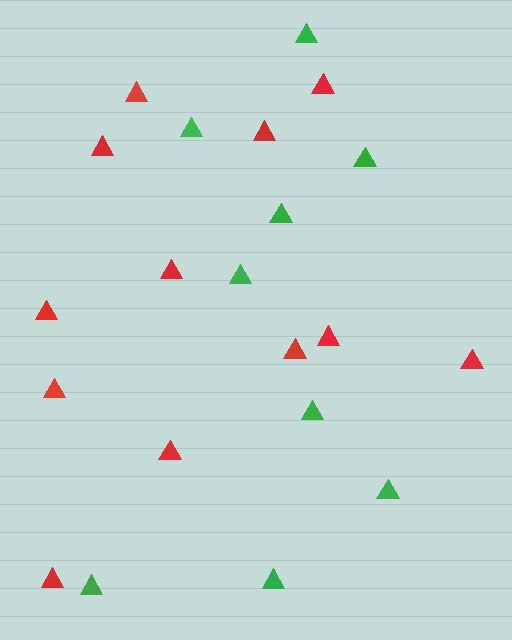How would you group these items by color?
There are 2 groups: one group of green triangles (9) and one group of red triangles (12).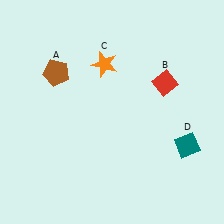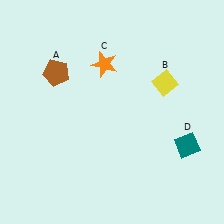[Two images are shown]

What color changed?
The diamond (B) changed from red in Image 1 to yellow in Image 2.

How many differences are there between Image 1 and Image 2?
There is 1 difference between the two images.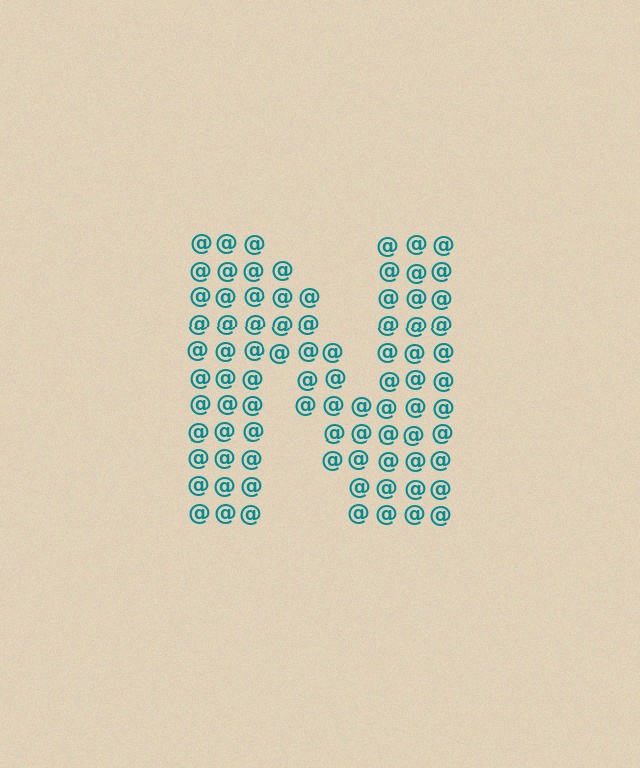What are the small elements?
The small elements are at signs.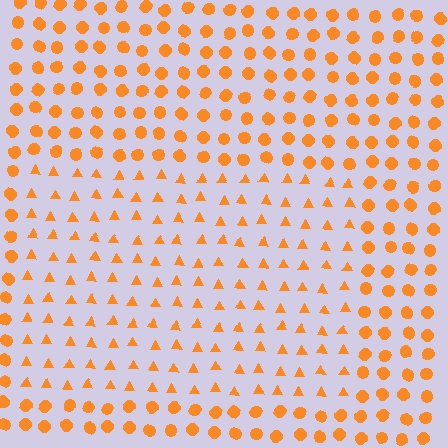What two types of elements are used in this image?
The image uses triangles inside the rectangle region and circles outside it.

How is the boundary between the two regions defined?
The boundary is defined by a change in element shape: triangles inside vs. circles outside. All elements share the same color and spacing.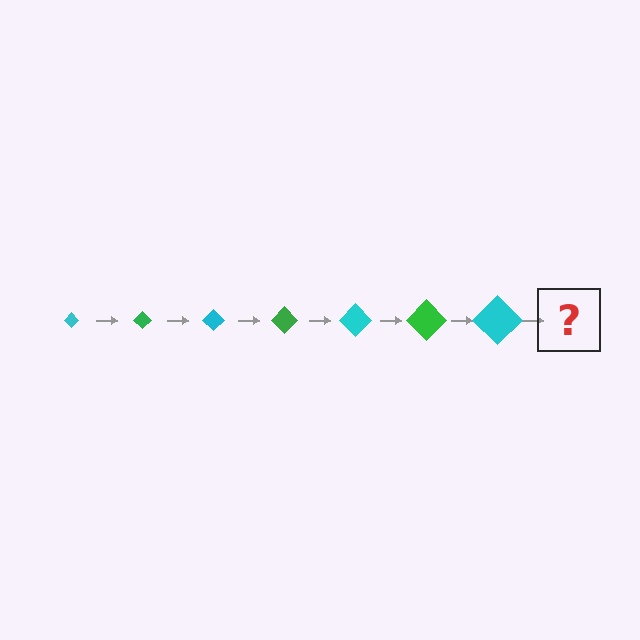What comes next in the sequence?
The next element should be a green diamond, larger than the previous one.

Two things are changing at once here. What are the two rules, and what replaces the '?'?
The two rules are that the diamond grows larger each step and the color cycles through cyan and green. The '?' should be a green diamond, larger than the previous one.